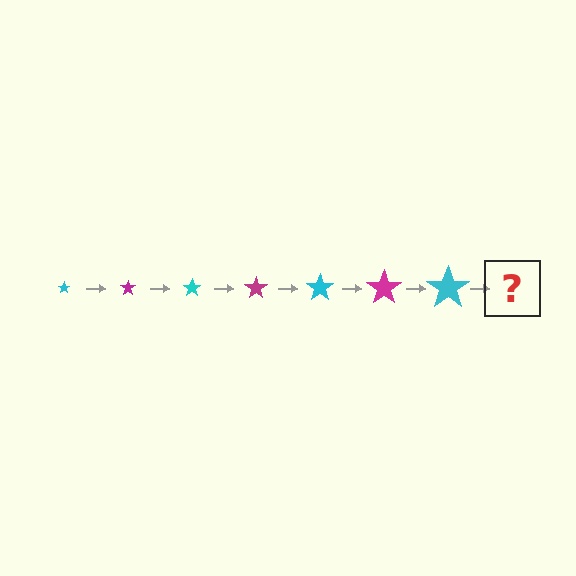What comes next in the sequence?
The next element should be a magenta star, larger than the previous one.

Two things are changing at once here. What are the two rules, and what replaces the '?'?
The two rules are that the star grows larger each step and the color cycles through cyan and magenta. The '?' should be a magenta star, larger than the previous one.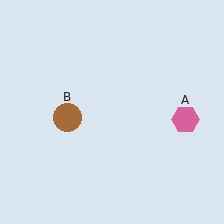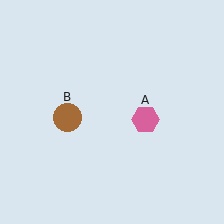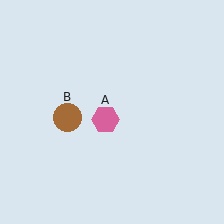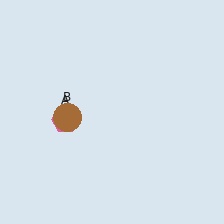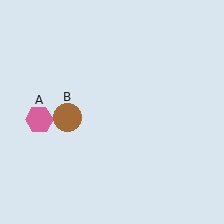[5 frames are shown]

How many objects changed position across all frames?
1 object changed position: pink hexagon (object A).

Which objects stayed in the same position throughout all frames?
Brown circle (object B) remained stationary.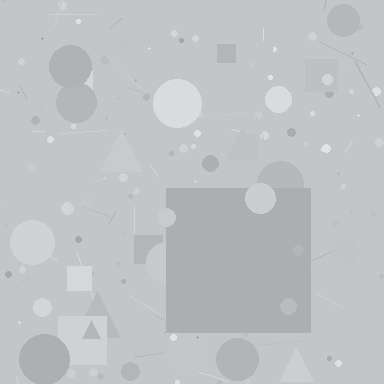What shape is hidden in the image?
A square is hidden in the image.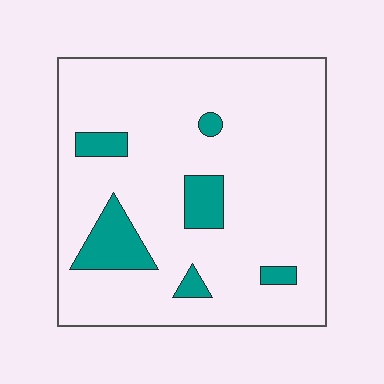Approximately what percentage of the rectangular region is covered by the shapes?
Approximately 10%.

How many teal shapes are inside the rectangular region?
6.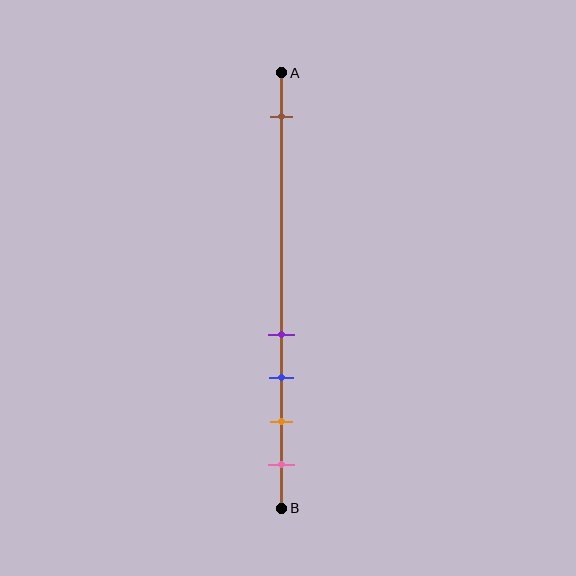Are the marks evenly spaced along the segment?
No, the marks are not evenly spaced.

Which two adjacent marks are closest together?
The purple and blue marks are the closest adjacent pair.